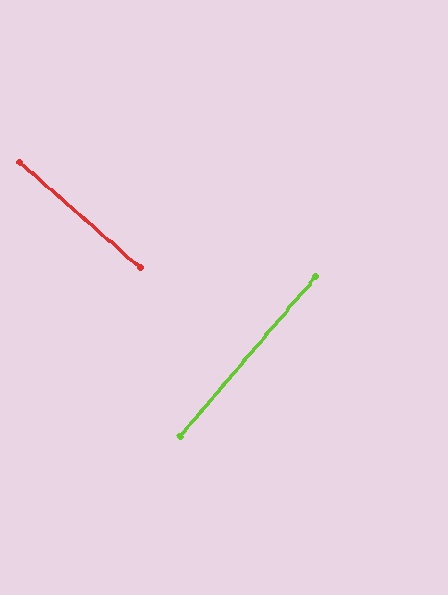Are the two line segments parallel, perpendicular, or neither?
Perpendicular — they meet at approximately 89°.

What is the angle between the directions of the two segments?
Approximately 89 degrees.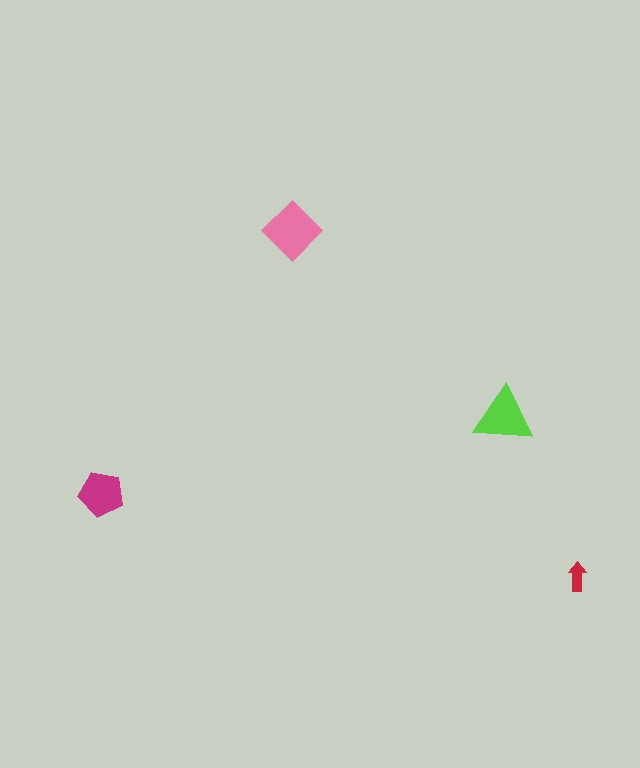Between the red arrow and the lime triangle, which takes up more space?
The lime triangle.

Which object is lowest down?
The red arrow is bottommost.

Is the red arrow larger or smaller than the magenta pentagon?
Smaller.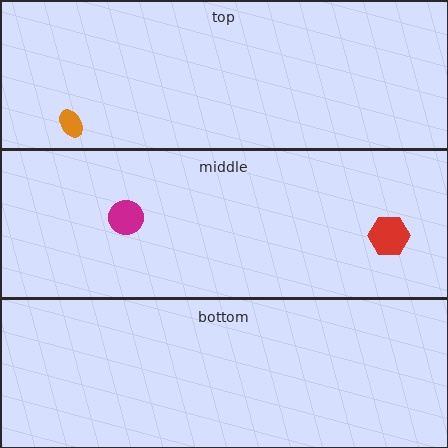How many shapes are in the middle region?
2.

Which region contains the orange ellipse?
The top region.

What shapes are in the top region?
The orange ellipse.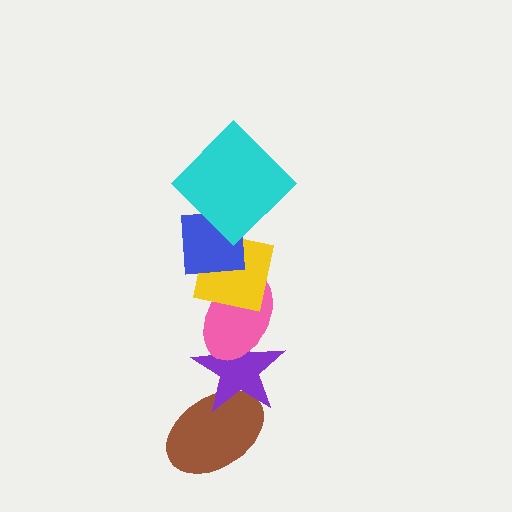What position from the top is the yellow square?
The yellow square is 3rd from the top.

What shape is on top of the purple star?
The pink ellipse is on top of the purple star.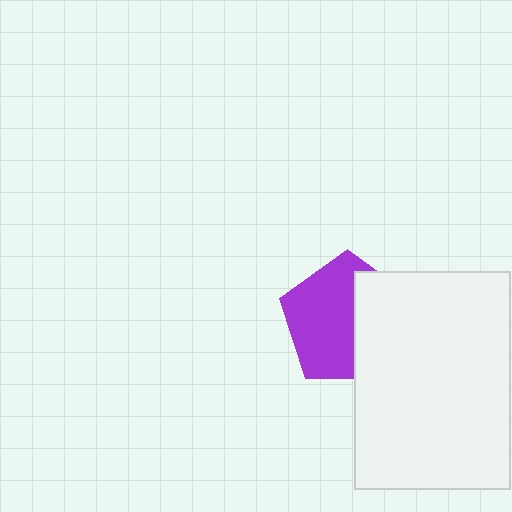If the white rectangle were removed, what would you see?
You would see the complete purple pentagon.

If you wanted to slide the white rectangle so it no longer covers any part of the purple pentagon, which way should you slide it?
Slide it right — that is the most direct way to separate the two shapes.